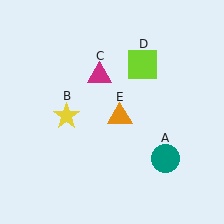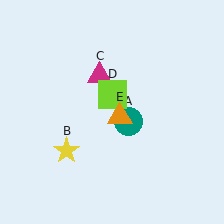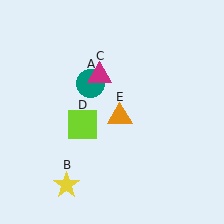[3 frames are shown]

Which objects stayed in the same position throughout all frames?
Magenta triangle (object C) and orange triangle (object E) remained stationary.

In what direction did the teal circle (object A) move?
The teal circle (object A) moved up and to the left.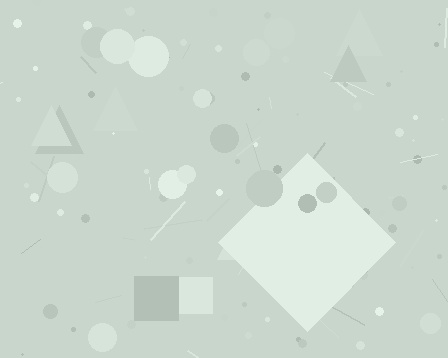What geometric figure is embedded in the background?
A diamond is embedded in the background.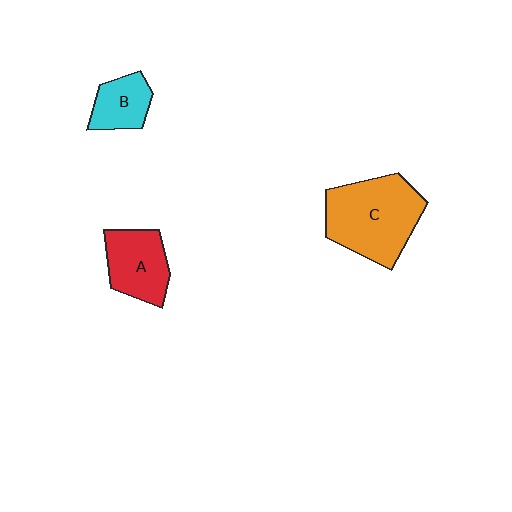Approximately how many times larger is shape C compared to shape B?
Approximately 2.4 times.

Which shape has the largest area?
Shape C (orange).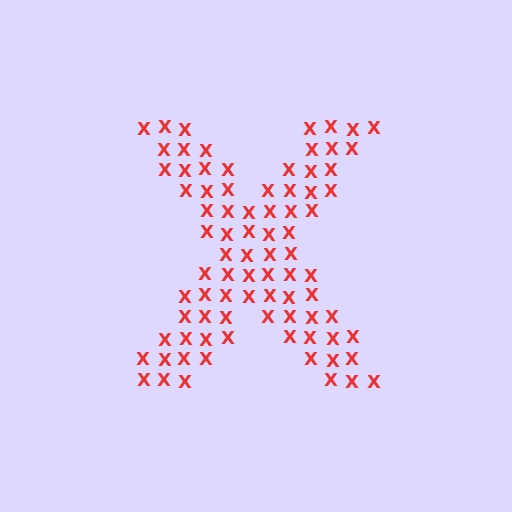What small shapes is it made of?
It is made of small letter X's.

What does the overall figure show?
The overall figure shows the letter X.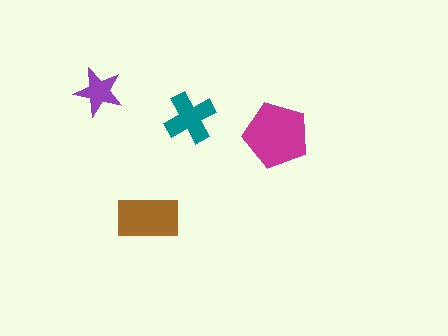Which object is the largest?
The magenta pentagon.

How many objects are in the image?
There are 4 objects in the image.